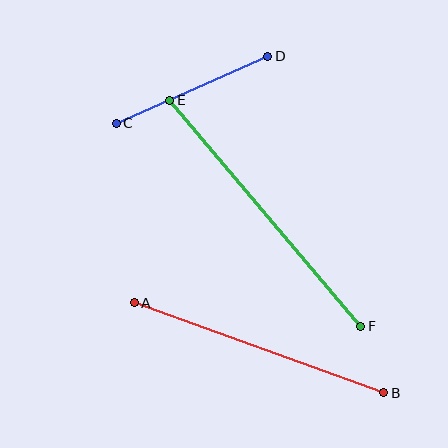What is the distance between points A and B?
The distance is approximately 265 pixels.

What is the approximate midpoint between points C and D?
The midpoint is at approximately (192, 90) pixels.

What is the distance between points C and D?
The distance is approximately 165 pixels.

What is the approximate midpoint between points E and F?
The midpoint is at approximately (265, 213) pixels.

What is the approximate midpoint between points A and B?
The midpoint is at approximately (259, 348) pixels.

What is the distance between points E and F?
The distance is approximately 296 pixels.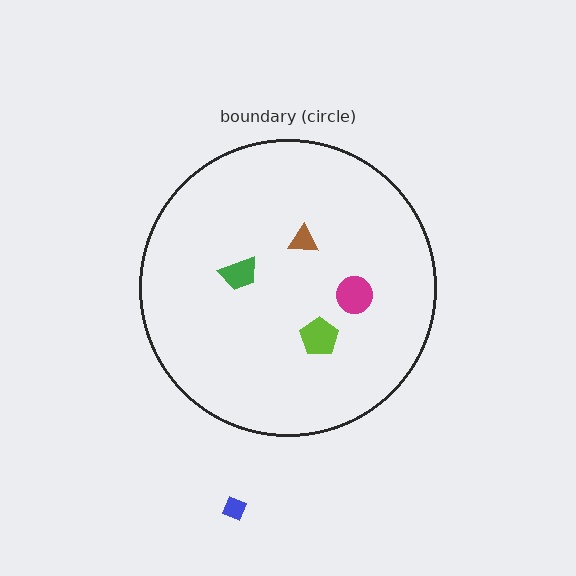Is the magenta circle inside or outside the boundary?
Inside.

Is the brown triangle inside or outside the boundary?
Inside.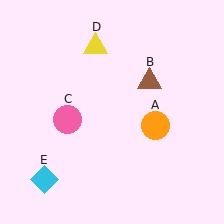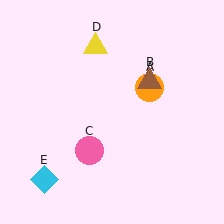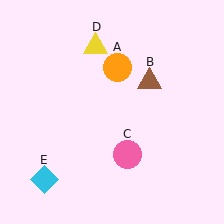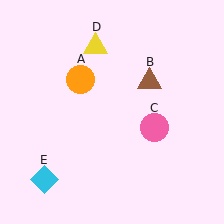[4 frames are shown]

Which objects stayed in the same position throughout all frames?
Brown triangle (object B) and yellow triangle (object D) and cyan diamond (object E) remained stationary.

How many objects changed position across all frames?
2 objects changed position: orange circle (object A), pink circle (object C).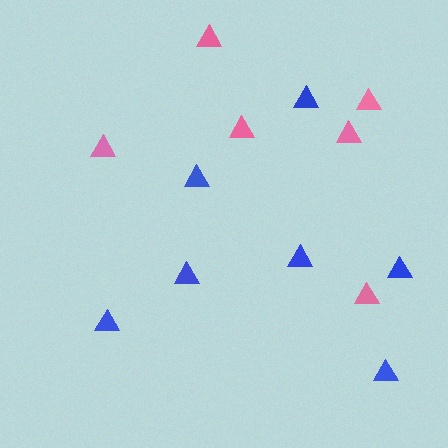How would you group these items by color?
There are 2 groups: one group of pink triangles (6) and one group of blue triangles (7).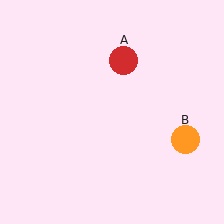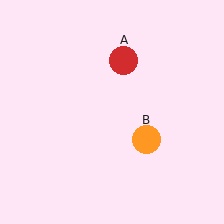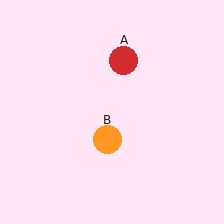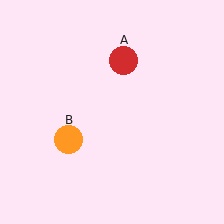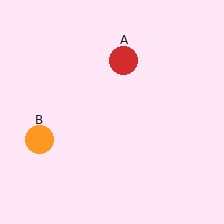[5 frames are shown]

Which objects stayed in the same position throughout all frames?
Red circle (object A) remained stationary.